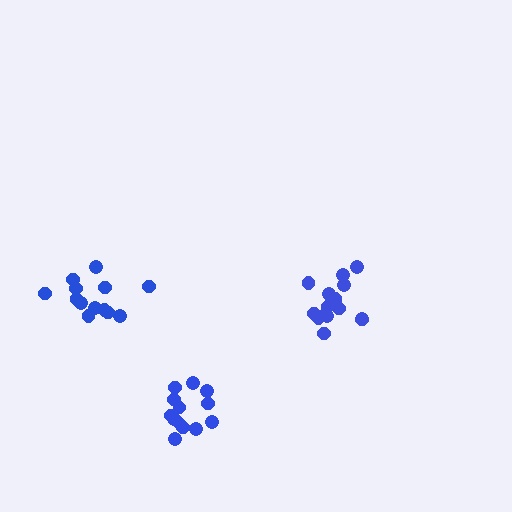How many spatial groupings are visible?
There are 3 spatial groupings.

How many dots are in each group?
Group 1: 16 dots, Group 2: 13 dots, Group 3: 13 dots (42 total).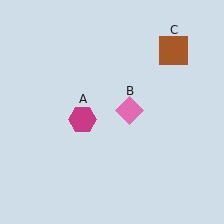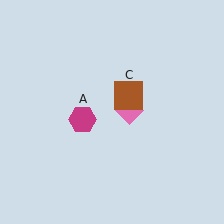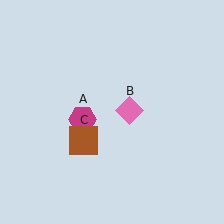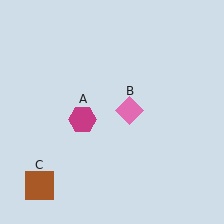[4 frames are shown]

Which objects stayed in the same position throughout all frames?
Magenta hexagon (object A) and pink diamond (object B) remained stationary.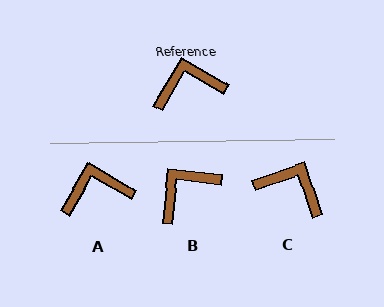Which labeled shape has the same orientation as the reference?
A.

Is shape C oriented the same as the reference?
No, it is off by about 41 degrees.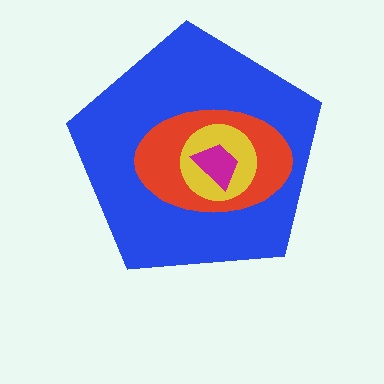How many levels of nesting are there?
4.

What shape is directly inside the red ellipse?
The yellow circle.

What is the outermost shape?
The blue pentagon.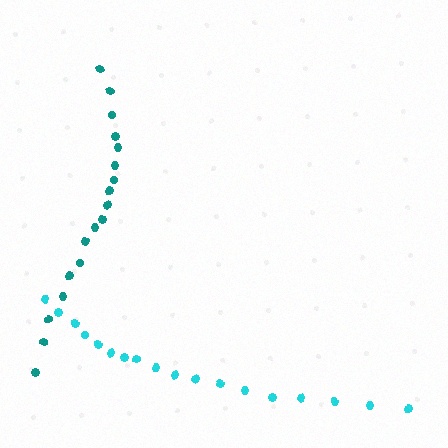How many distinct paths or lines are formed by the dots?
There are 2 distinct paths.